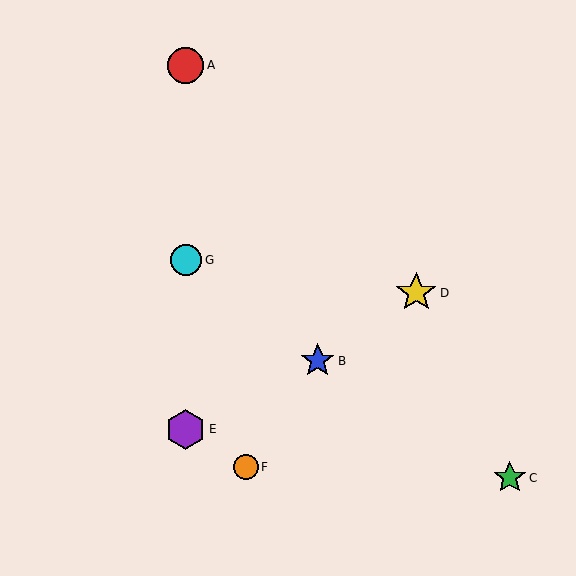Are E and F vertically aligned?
No, E is at x≈186 and F is at x≈246.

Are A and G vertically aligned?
Yes, both are at x≈186.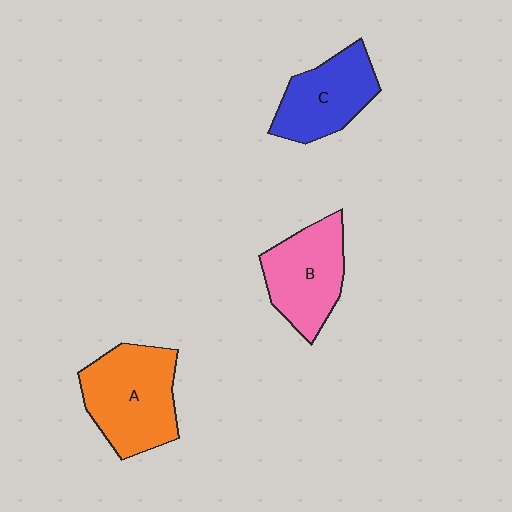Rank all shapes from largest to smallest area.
From largest to smallest: A (orange), B (pink), C (blue).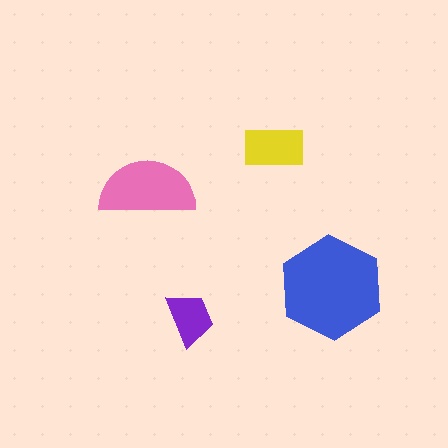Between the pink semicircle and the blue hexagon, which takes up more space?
The blue hexagon.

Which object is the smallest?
The purple trapezoid.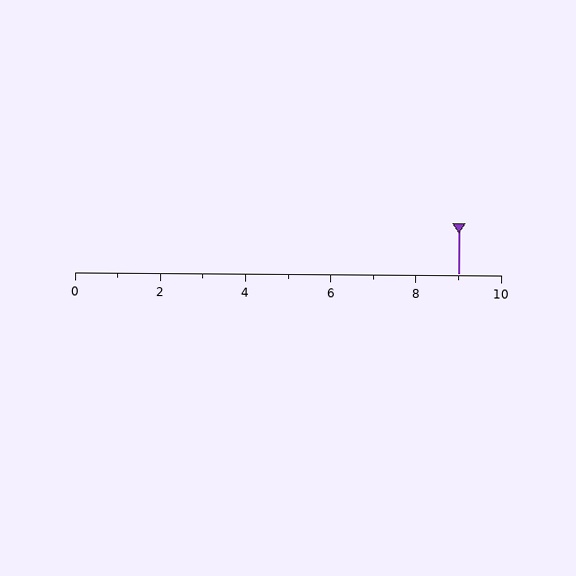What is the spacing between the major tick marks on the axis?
The major ticks are spaced 2 apart.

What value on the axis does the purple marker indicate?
The marker indicates approximately 9.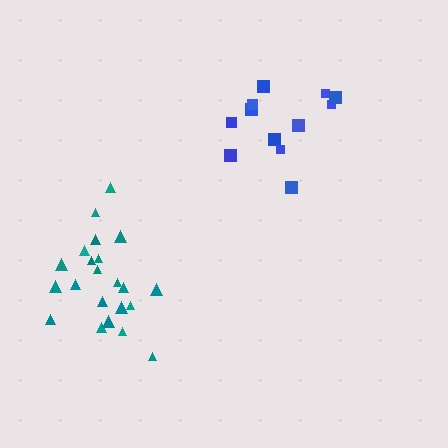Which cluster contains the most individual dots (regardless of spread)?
Teal (22).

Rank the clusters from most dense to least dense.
teal, blue.